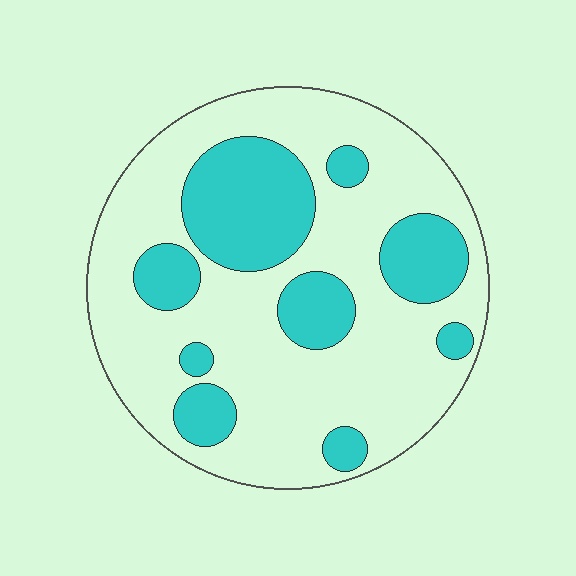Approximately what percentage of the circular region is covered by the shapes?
Approximately 30%.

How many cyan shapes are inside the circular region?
9.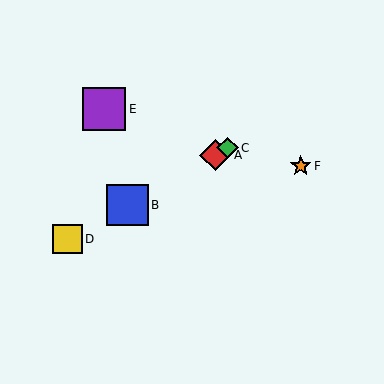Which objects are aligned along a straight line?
Objects A, B, C, D are aligned along a straight line.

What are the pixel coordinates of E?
Object E is at (104, 109).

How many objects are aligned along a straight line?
4 objects (A, B, C, D) are aligned along a straight line.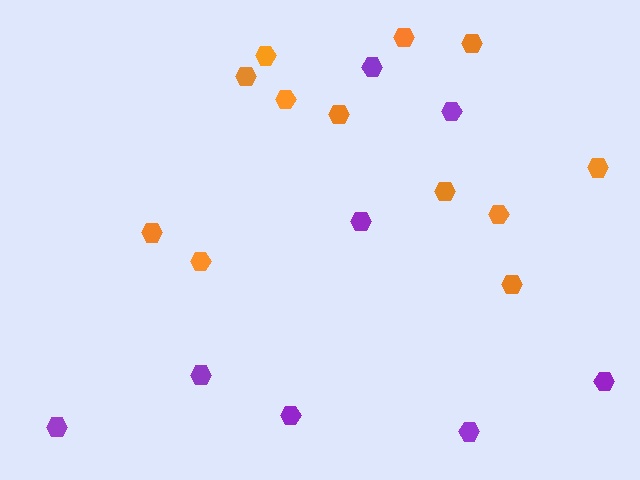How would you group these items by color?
There are 2 groups: one group of purple hexagons (8) and one group of orange hexagons (12).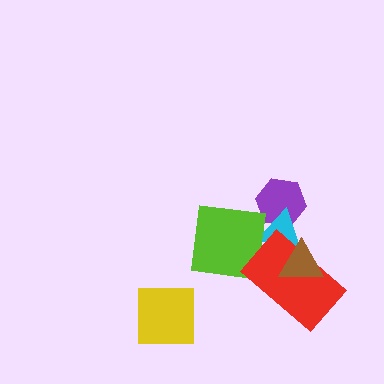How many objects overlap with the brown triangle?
2 objects overlap with the brown triangle.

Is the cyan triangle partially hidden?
Yes, it is partially covered by another shape.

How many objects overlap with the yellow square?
0 objects overlap with the yellow square.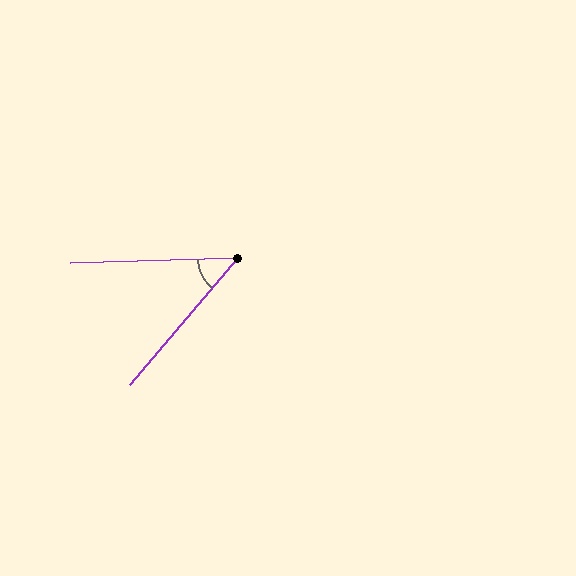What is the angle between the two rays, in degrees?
Approximately 48 degrees.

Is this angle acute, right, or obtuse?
It is acute.